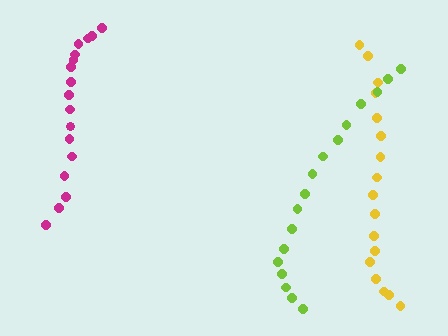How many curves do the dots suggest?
There are 3 distinct paths.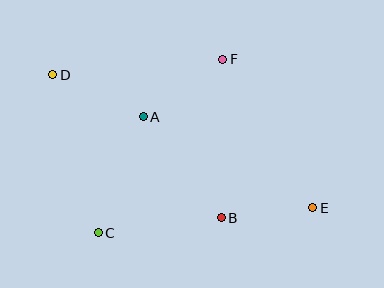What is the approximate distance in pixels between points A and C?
The distance between A and C is approximately 125 pixels.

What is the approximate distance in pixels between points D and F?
The distance between D and F is approximately 170 pixels.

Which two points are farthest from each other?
Points D and E are farthest from each other.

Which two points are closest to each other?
Points B and E are closest to each other.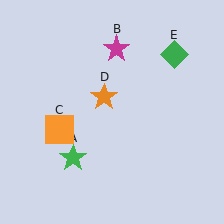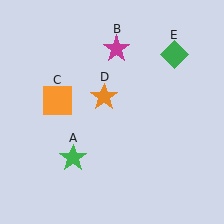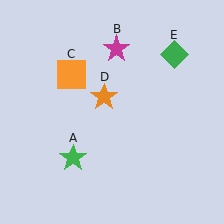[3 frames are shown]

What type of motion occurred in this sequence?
The orange square (object C) rotated clockwise around the center of the scene.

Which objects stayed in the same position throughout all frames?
Green star (object A) and magenta star (object B) and orange star (object D) and green diamond (object E) remained stationary.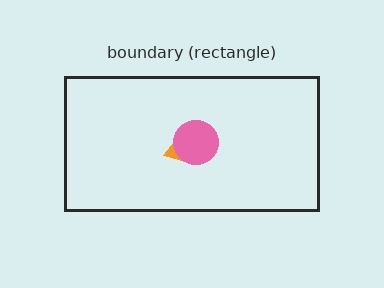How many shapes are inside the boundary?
2 inside, 0 outside.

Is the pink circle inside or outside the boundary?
Inside.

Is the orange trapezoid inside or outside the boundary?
Inside.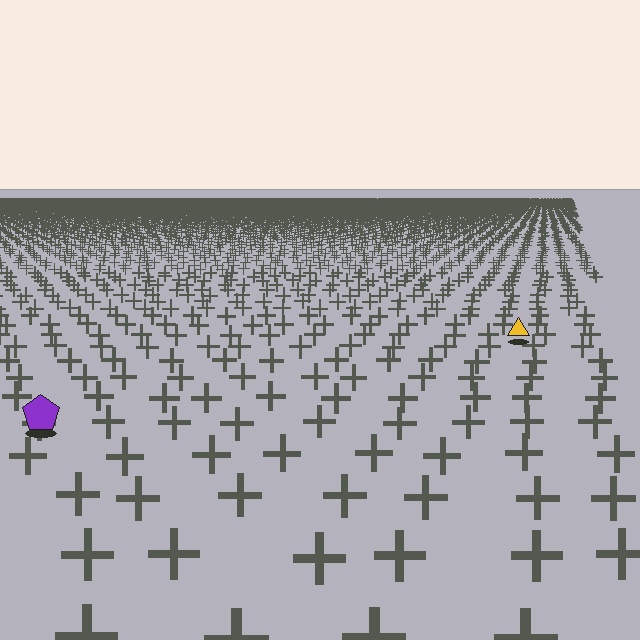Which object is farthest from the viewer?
The yellow triangle is farthest from the viewer. It appears smaller and the ground texture around it is denser.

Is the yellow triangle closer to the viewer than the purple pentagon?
No. The purple pentagon is closer — you can tell from the texture gradient: the ground texture is coarser near it.